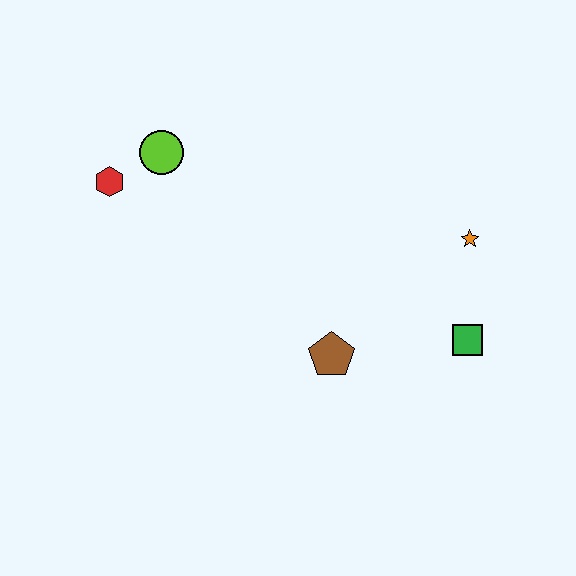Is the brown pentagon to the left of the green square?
Yes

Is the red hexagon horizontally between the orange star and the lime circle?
No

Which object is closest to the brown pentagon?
The green square is closest to the brown pentagon.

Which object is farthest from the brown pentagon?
The red hexagon is farthest from the brown pentagon.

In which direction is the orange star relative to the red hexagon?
The orange star is to the right of the red hexagon.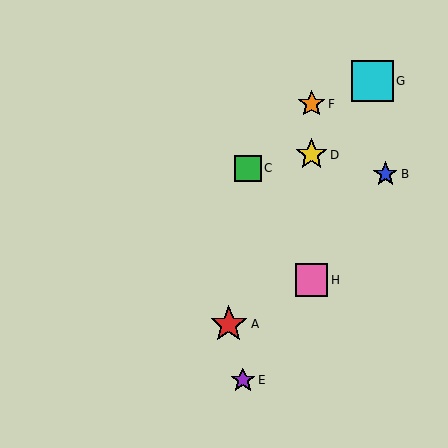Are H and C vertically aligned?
No, H is at x≈312 and C is at x≈248.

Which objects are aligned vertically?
Objects D, F, H are aligned vertically.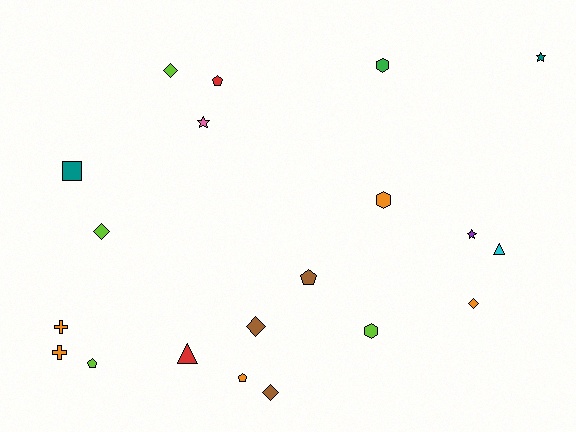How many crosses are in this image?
There are 2 crosses.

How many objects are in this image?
There are 20 objects.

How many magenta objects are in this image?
There are no magenta objects.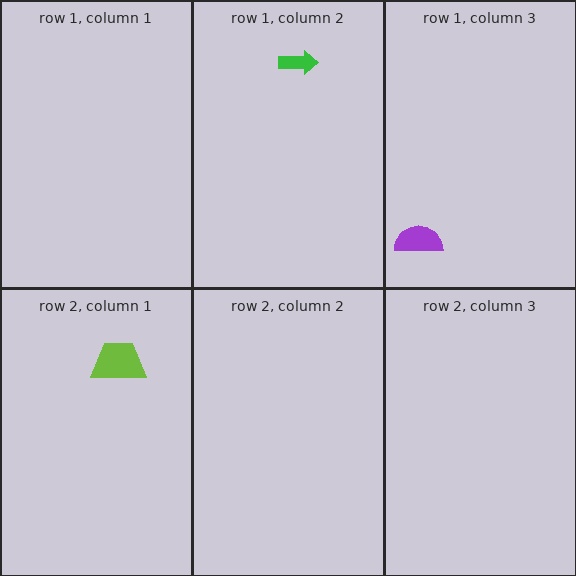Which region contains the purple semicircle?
The row 1, column 3 region.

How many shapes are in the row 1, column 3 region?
1.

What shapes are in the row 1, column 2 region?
The green arrow.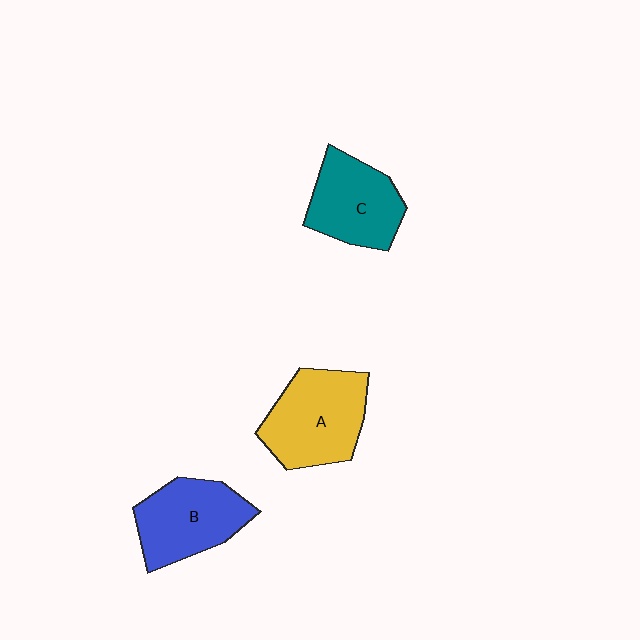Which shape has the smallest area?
Shape C (teal).